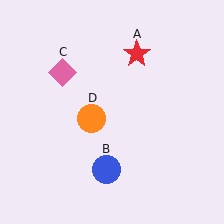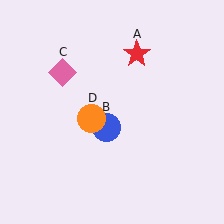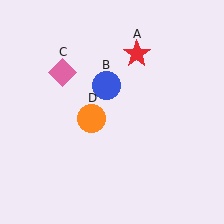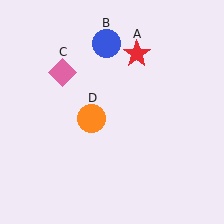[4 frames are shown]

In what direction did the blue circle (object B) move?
The blue circle (object B) moved up.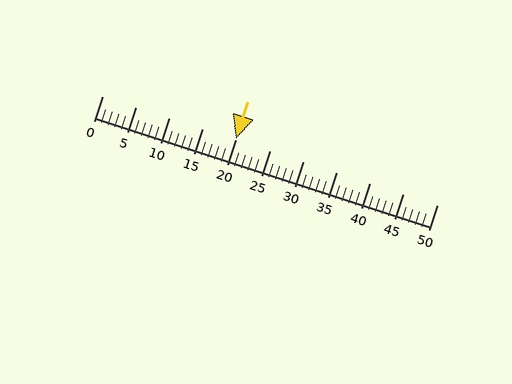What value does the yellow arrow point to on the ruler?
The yellow arrow points to approximately 20.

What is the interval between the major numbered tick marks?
The major tick marks are spaced 5 units apart.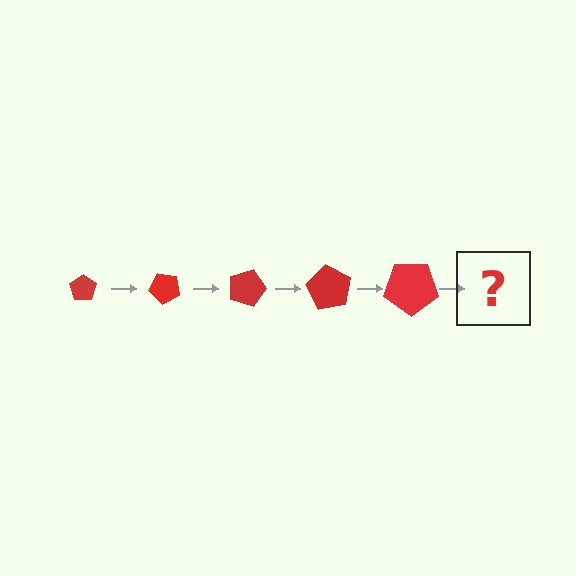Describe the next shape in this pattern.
It should be a pentagon, larger than the previous one and rotated 225 degrees from the start.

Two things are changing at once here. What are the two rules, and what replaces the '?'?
The two rules are that the pentagon grows larger each step and it rotates 45 degrees each step. The '?' should be a pentagon, larger than the previous one and rotated 225 degrees from the start.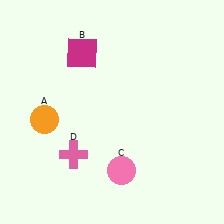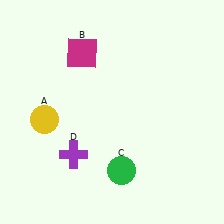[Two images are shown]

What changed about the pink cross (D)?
In Image 1, D is pink. In Image 2, it changed to purple.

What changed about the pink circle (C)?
In Image 1, C is pink. In Image 2, it changed to green.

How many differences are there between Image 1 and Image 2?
There are 3 differences between the two images.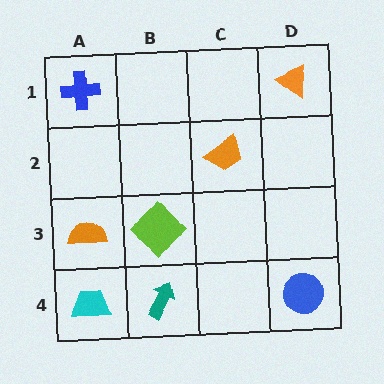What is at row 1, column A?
A blue cross.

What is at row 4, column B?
A teal arrow.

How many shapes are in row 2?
1 shape.